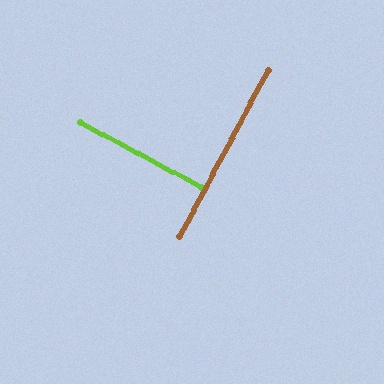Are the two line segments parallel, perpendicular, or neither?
Perpendicular — they meet at approximately 90°.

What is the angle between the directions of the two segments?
Approximately 90 degrees.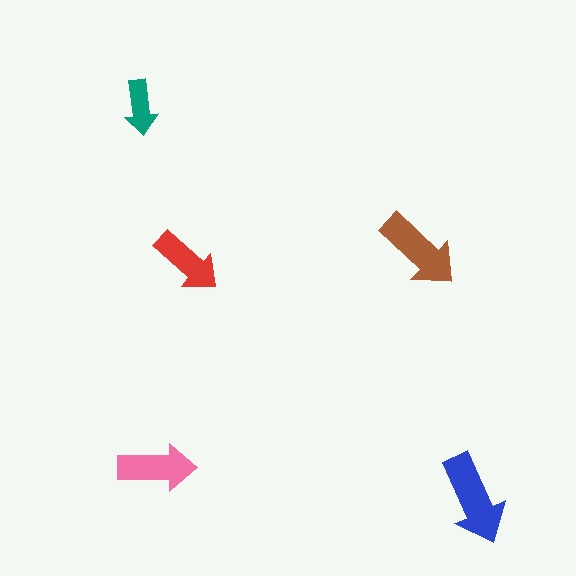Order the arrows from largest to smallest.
the blue one, the brown one, the pink one, the red one, the teal one.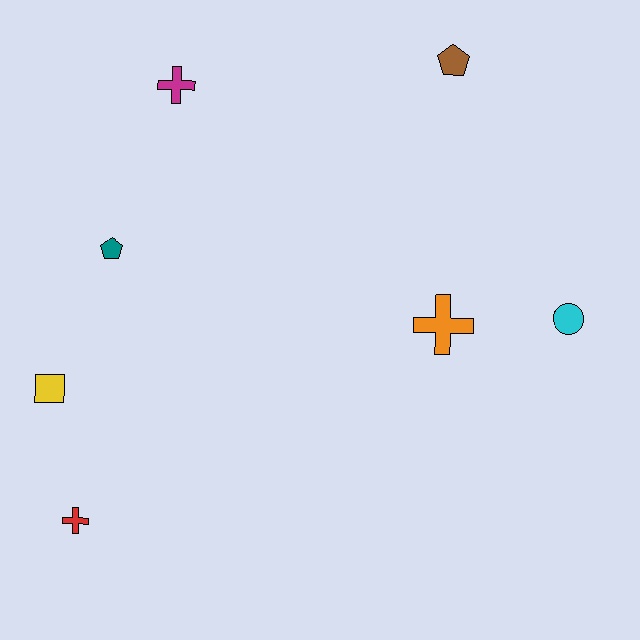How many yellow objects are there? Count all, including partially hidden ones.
There is 1 yellow object.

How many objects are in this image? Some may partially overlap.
There are 7 objects.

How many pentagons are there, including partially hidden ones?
There are 2 pentagons.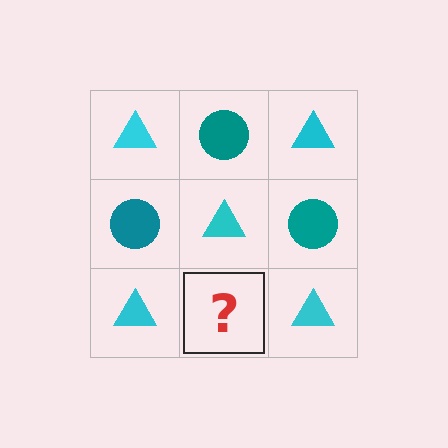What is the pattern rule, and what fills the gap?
The rule is that it alternates cyan triangle and teal circle in a checkerboard pattern. The gap should be filled with a teal circle.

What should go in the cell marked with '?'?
The missing cell should contain a teal circle.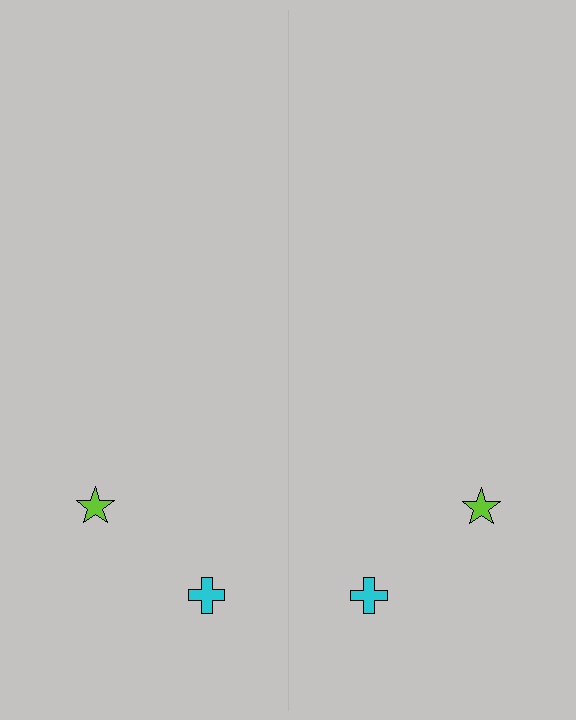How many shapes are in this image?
There are 4 shapes in this image.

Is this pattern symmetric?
Yes, this pattern has bilateral (reflection) symmetry.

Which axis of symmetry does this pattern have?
The pattern has a vertical axis of symmetry running through the center of the image.